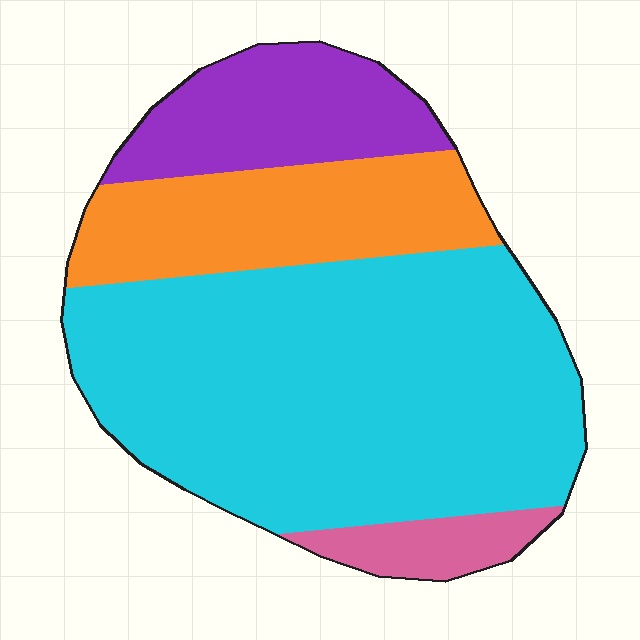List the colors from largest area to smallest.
From largest to smallest: cyan, orange, purple, pink.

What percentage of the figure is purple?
Purple covers around 15% of the figure.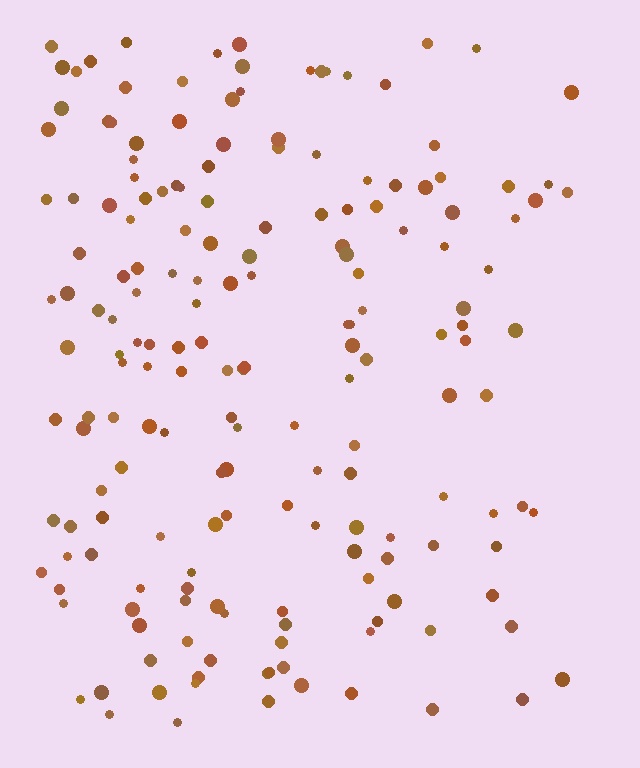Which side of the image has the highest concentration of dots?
The left.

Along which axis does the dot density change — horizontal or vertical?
Horizontal.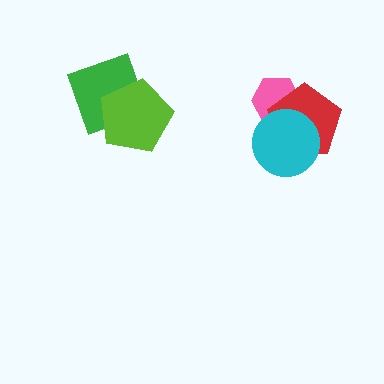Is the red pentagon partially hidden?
Yes, it is partially covered by another shape.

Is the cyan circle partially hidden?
No, no other shape covers it.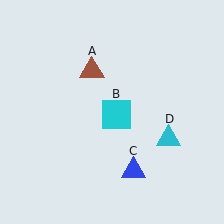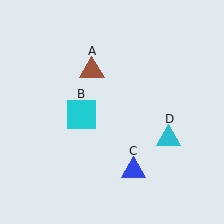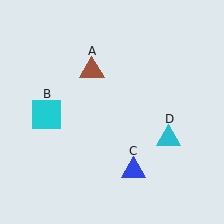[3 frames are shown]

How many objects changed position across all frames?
1 object changed position: cyan square (object B).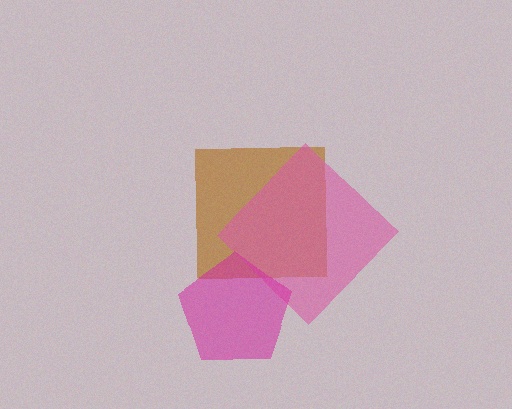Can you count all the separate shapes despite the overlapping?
Yes, there are 3 separate shapes.